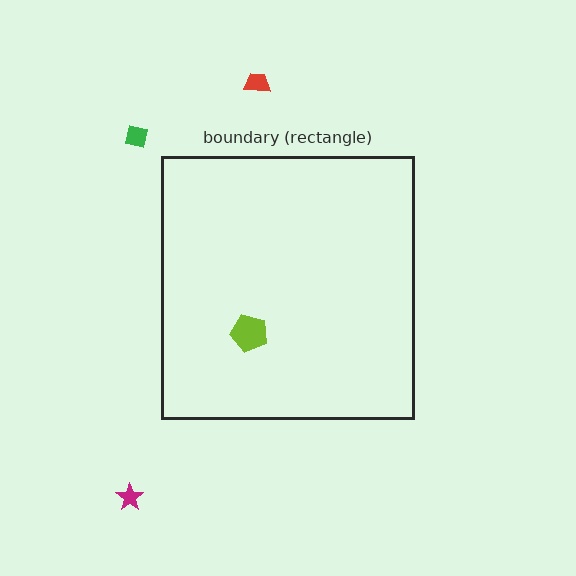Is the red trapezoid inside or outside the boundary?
Outside.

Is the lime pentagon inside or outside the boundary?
Inside.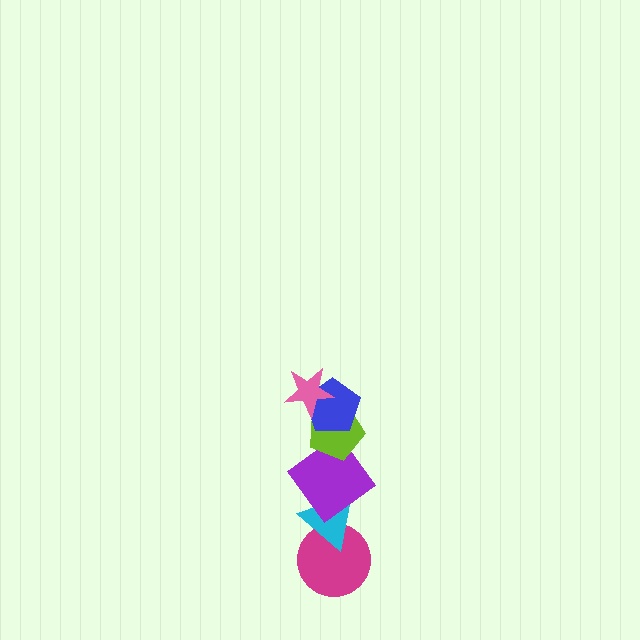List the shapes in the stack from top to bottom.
From top to bottom: the pink star, the blue pentagon, the lime pentagon, the purple diamond, the cyan triangle, the magenta circle.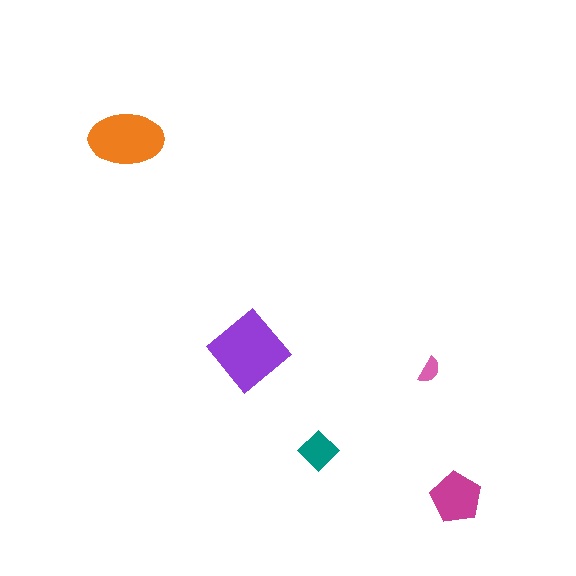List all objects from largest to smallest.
The purple diamond, the orange ellipse, the magenta pentagon, the teal diamond, the pink semicircle.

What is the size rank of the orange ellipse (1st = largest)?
2nd.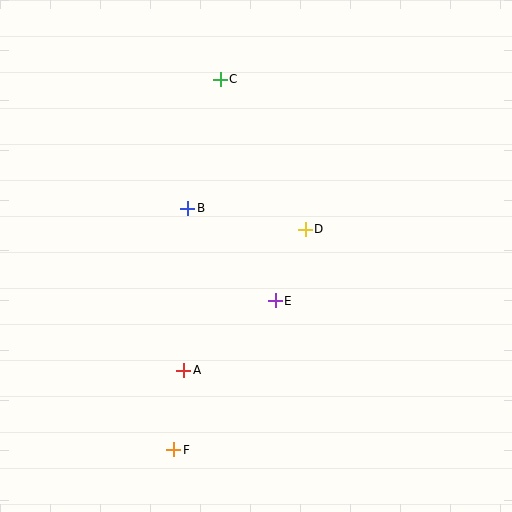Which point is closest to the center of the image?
Point E at (275, 301) is closest to the center.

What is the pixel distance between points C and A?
The distance between C and A is 294 pixels.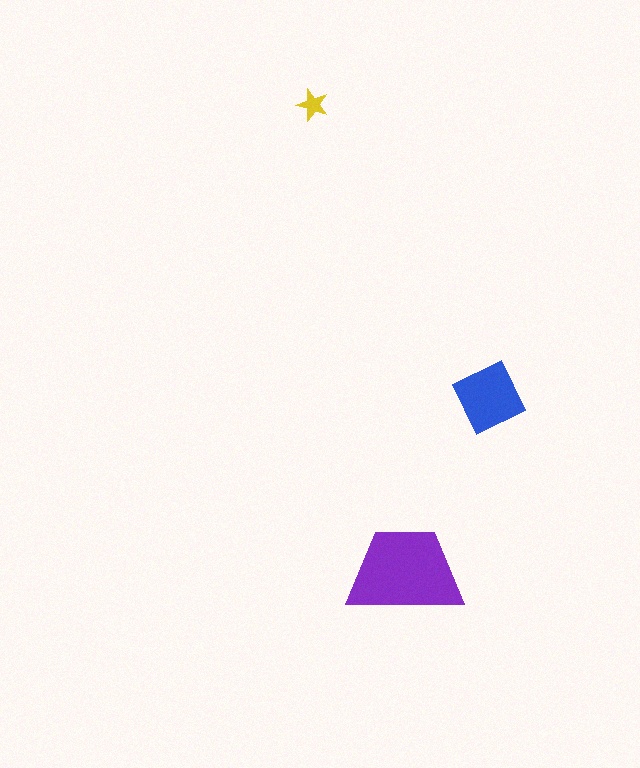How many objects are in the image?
There are 3 objects in the image.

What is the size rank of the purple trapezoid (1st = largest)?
1st.